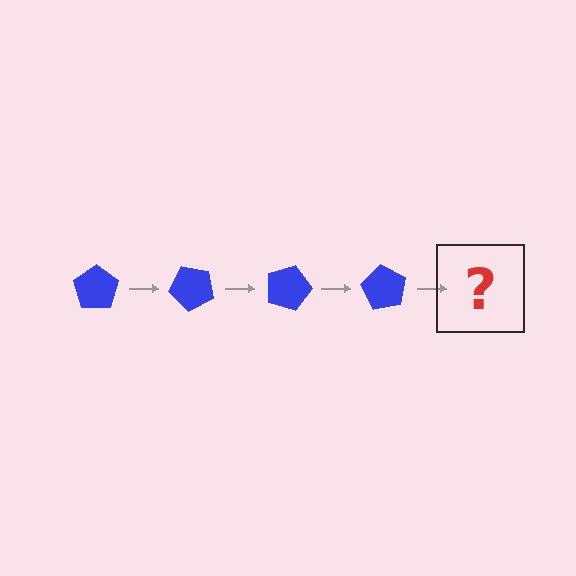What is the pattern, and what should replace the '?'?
The pattern is that the pentagon rotates 45 degrees each step. The '?' should be a blue pentagon rotated 180 degrees.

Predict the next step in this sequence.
The next step is a blue pentagon rotated 180 degrees.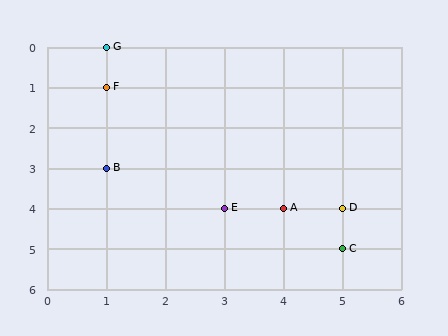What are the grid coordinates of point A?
Point A is at grid coordinates (4, 4).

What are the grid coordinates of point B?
Point B is at grid coordinates (1, 3).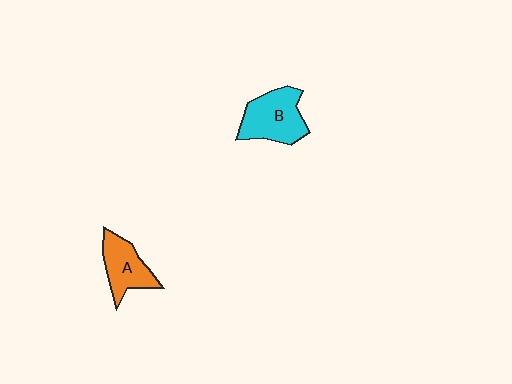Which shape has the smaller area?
Shape A (orange).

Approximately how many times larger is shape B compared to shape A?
Approximately 1.2 times.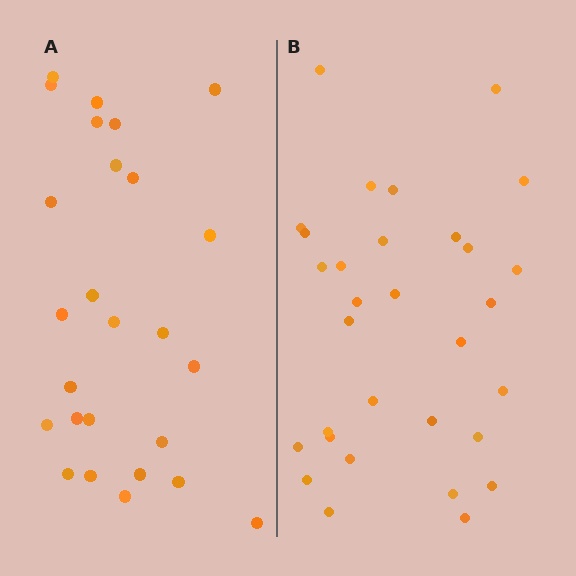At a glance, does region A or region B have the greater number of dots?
Region B (the right region) has more dots.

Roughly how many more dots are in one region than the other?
Region B has about 5 more dots than region A.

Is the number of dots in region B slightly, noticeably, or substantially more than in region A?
Region B has only slightly more — the two regions are fairly close. The ratio is roughly 1.2 to 1.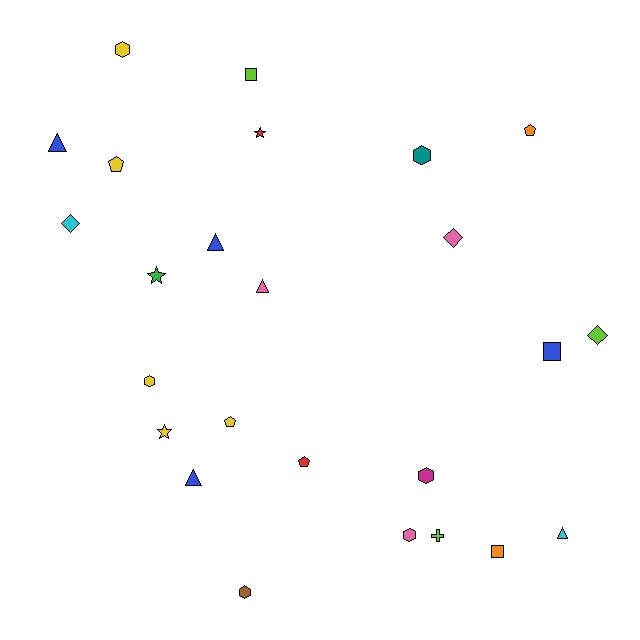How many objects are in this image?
There are 25 objects.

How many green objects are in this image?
There is 1 green object.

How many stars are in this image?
There are 3 stars.